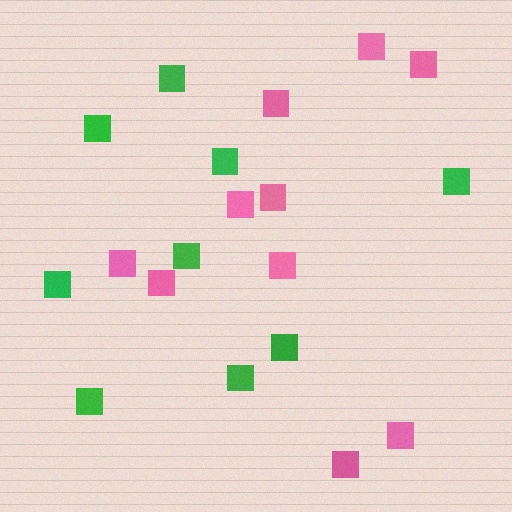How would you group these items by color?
There are 2 groups: one group of pink squares (10) and one group of green squares (9).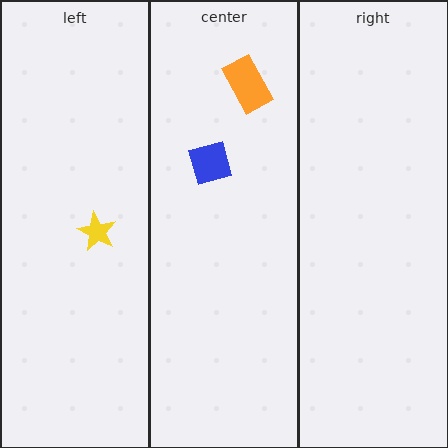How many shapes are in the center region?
2.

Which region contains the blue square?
The center region.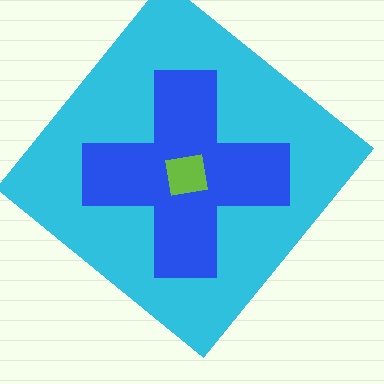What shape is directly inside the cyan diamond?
The blue cross.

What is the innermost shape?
The lime square.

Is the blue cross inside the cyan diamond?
Yes.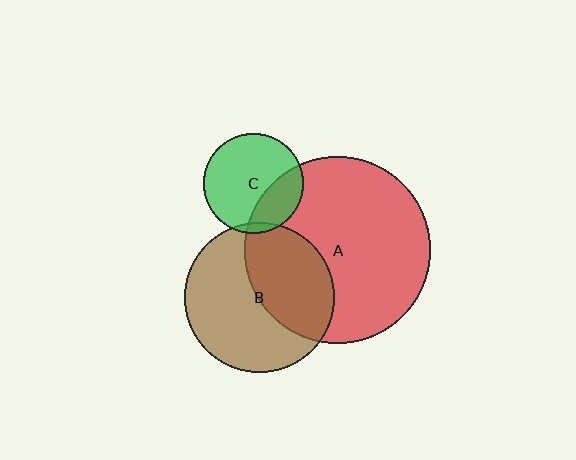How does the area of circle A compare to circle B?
Approximately 1.5 times.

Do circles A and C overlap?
Yes.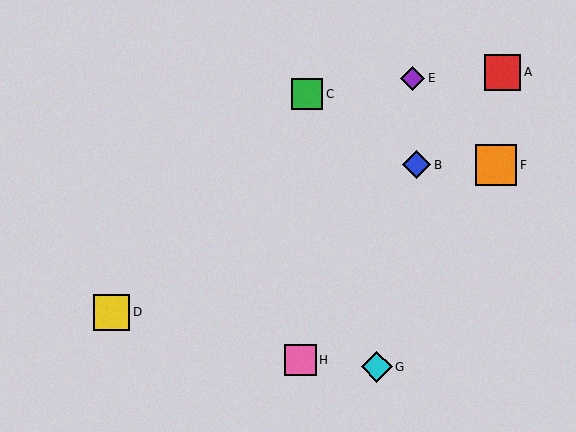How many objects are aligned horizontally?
2 objects (B, F) are aligned horizontally.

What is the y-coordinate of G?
Object G is at y≈367.